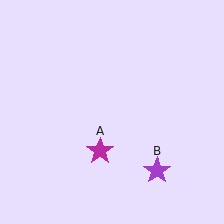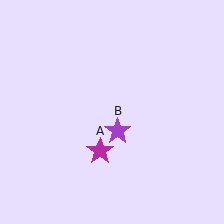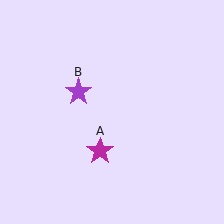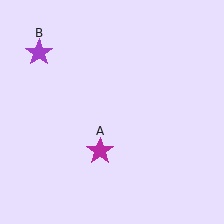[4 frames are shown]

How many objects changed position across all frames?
1 object changed position: purple star (object B).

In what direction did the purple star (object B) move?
The purple star (object B) moved up and to the left.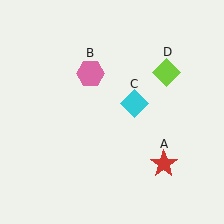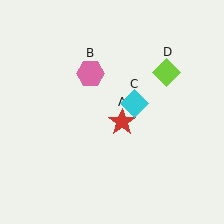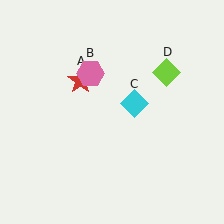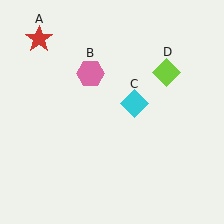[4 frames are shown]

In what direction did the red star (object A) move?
The red star (object A) moved up and to the left.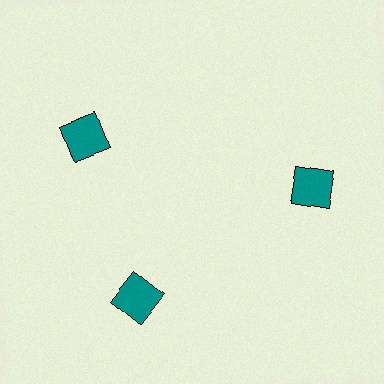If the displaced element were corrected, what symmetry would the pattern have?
It would have 3-fold rotational symmetry — the pattern would map onto itself every 120 degrees.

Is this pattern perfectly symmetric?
No. The 3 teal squares are arranged in a ring, but one element near the 11 o'clock position is rotated out of alignment along the ring, breaking the 3-fold rotational symmetry.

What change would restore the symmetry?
The symmetry would be restored by rotating it back into even spacing with its neighbors so that all 3 squares sit at equal angles and equal distance from the center.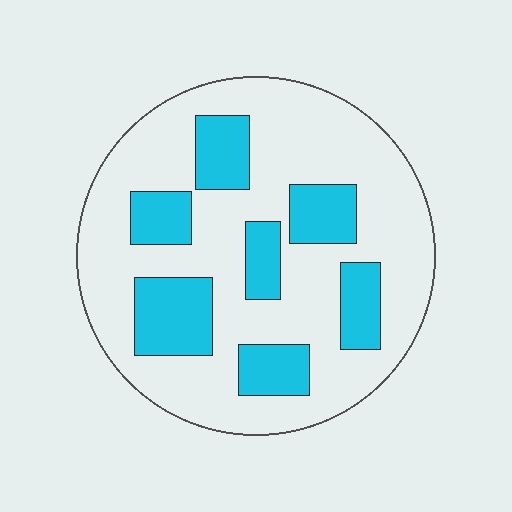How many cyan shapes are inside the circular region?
7.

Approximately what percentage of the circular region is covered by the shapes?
Approximately 30%.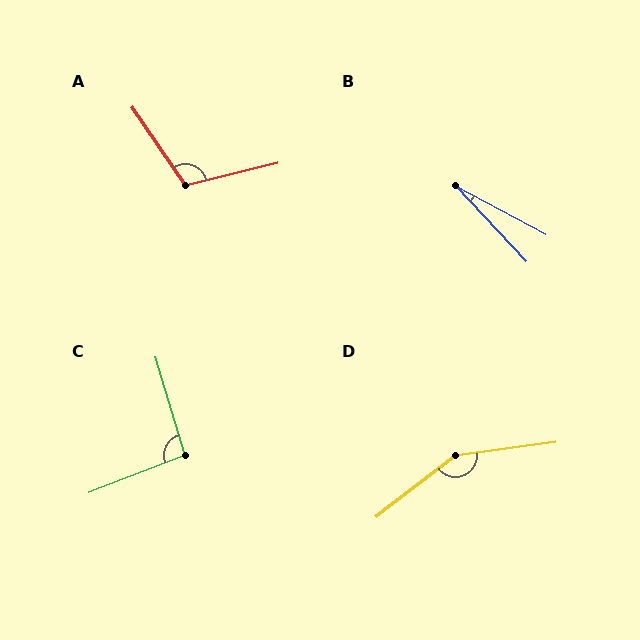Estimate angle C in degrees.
Approximately 95 degrees.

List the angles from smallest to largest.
B (19°), C (95°), A (111°), D (150°).